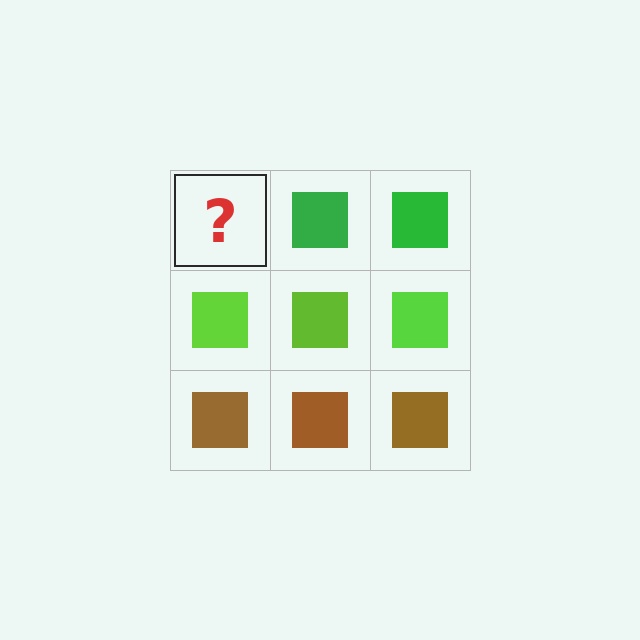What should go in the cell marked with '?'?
The missing cell should contain a green square.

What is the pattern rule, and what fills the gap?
The rule is that each row has a consistent color. The gap should be filled with a green square.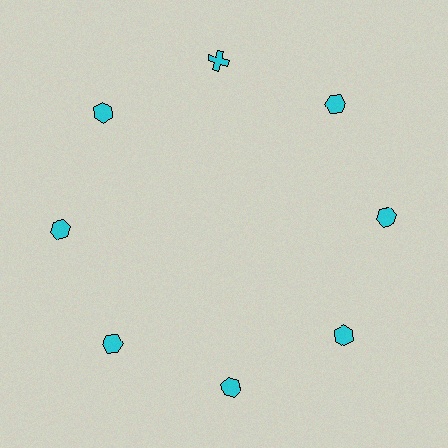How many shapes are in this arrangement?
There are 8 shapes arranged in a ring pattern.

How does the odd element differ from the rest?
It has a different shape: cross instead of hexagon.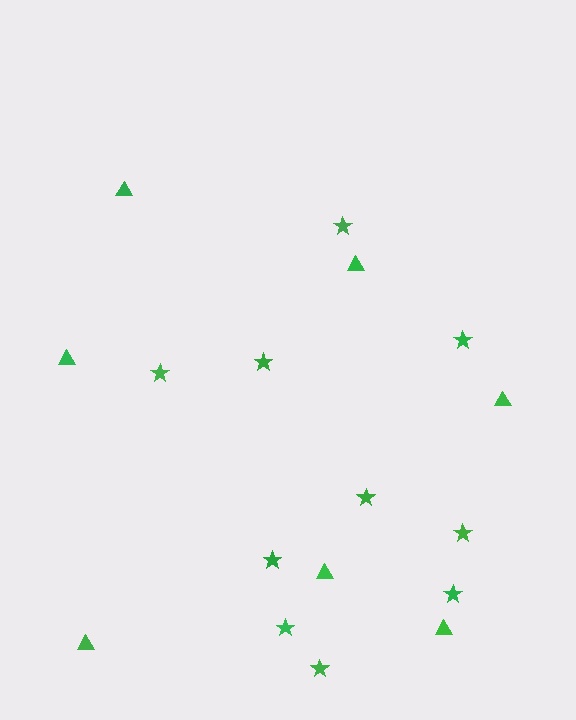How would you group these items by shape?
There are 2 groups: one group of triangles (7) and one group of stars (10).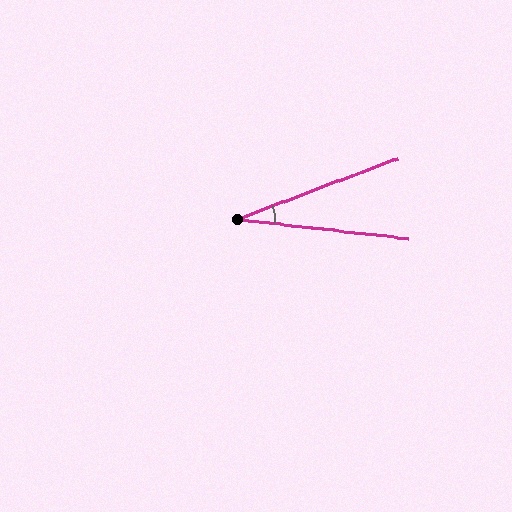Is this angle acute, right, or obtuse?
It is acute.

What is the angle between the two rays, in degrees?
Approximately 27 degrees.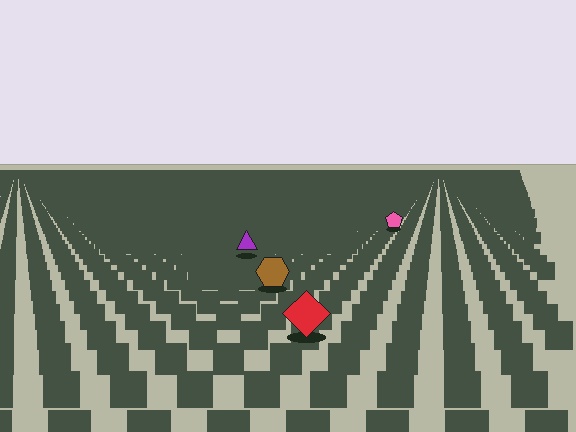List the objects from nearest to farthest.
From nearest to farthest: the red diamond, the brown hexagon, the purple triangle, the pink pentagon.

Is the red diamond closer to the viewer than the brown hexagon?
Yes. The red diamond is closer — you can tell from the texture gradient: the ground texture is coarser near it.